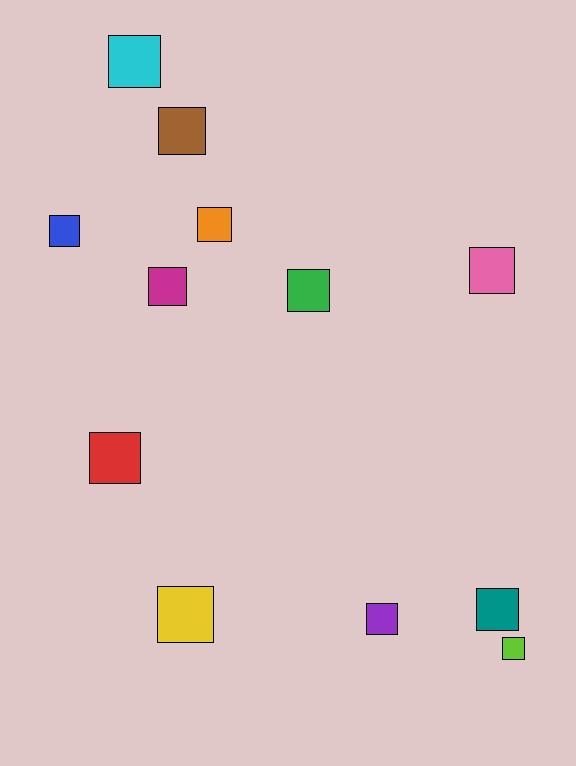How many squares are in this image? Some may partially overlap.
There are 12 squares.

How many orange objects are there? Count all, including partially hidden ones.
There is 1 orange object.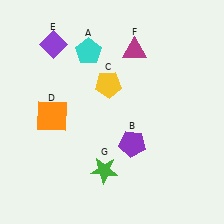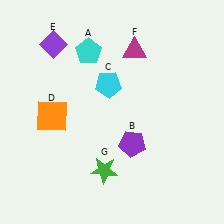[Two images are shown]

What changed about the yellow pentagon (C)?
In Image 1, C is yellow. In Image 2, it changed to cyan.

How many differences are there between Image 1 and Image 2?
There is 1 difference between the two images.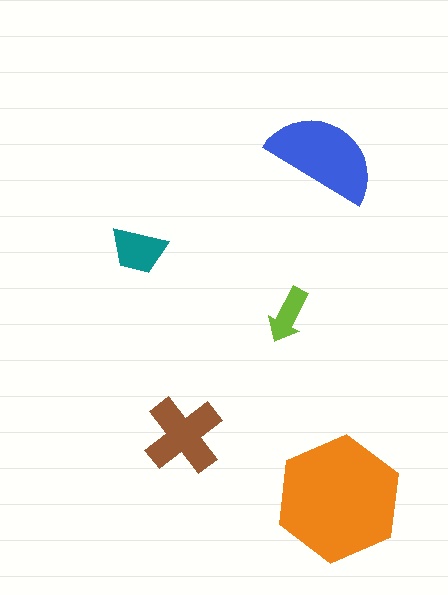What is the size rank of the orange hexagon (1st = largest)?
1st.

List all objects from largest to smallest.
The orange hexagon, the blue semicircle, the brown cross, the teal trapezoid, the lime arrow.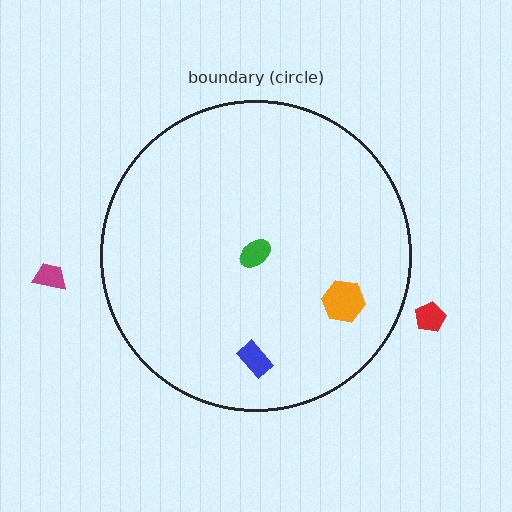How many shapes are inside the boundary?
3 inside, 2 outside.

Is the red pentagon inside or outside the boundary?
Outside.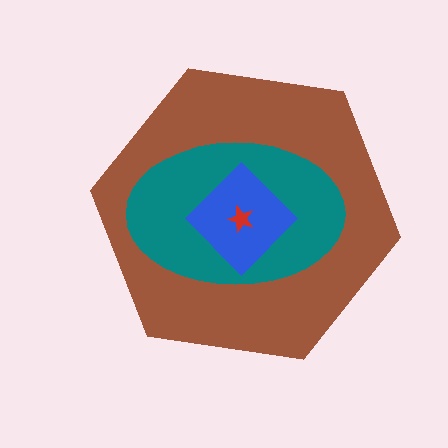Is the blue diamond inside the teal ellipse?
Yes.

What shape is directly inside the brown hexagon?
The teal ellipse.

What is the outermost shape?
The brown hexagon.